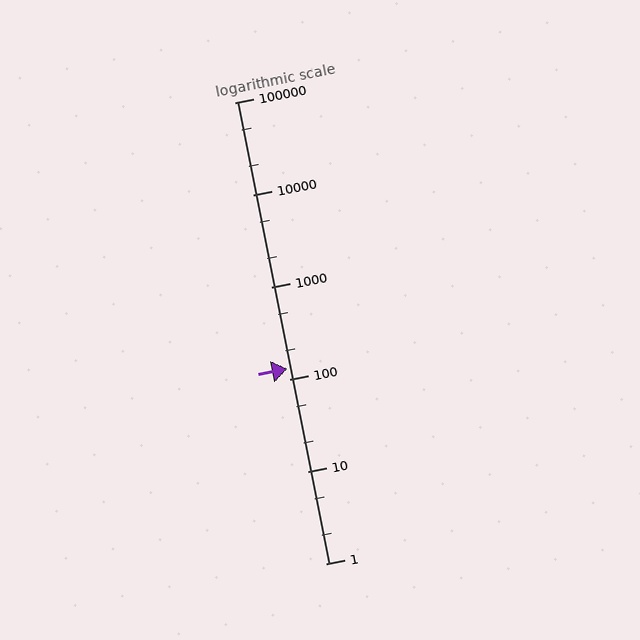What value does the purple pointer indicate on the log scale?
The pointer indicates approximately 130.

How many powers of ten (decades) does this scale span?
The scale spans 5 decades, from 1 to 100000.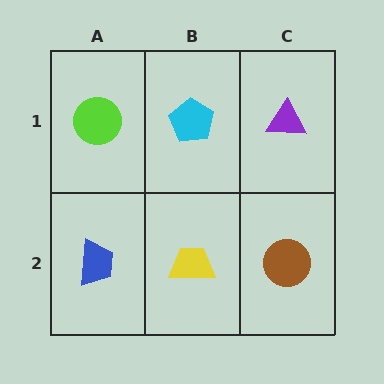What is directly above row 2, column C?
A purple triangle.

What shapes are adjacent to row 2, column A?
A lime circle (row 1, column A), a yellow trapezoid (row 2, column B).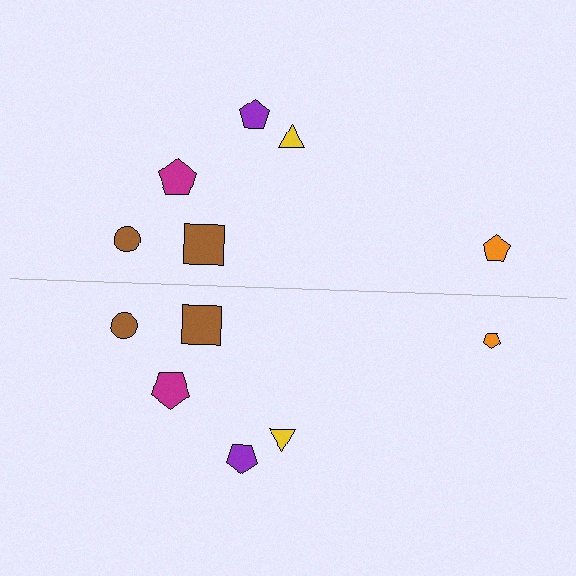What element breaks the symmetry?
The orange pentagon on the bottom side has a different size than its mirror counterpart.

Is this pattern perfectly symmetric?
No, the pattern is not perfectly symmetric. The orange pentagon on the bottom side has a different size than its mirror counterpart.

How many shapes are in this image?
There are 12 shapes in this image.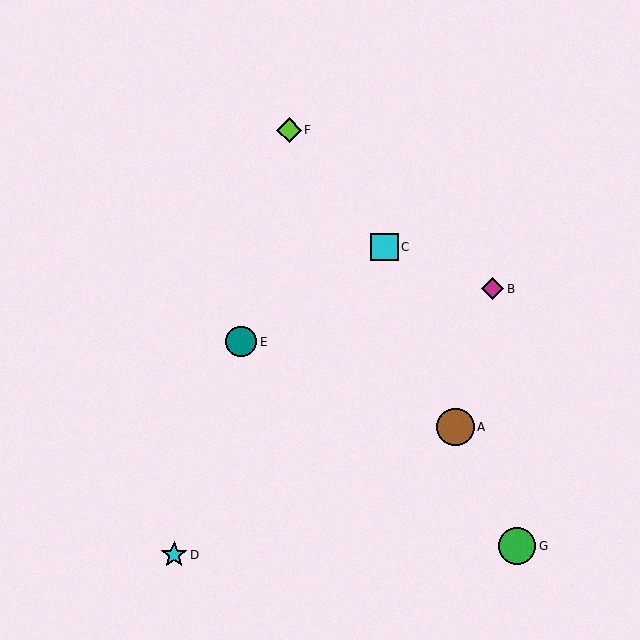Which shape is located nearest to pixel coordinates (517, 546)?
The green circle (labeled G) at (517, 546) is nearest to that location.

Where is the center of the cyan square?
The center of the cyan square is at (385, 247).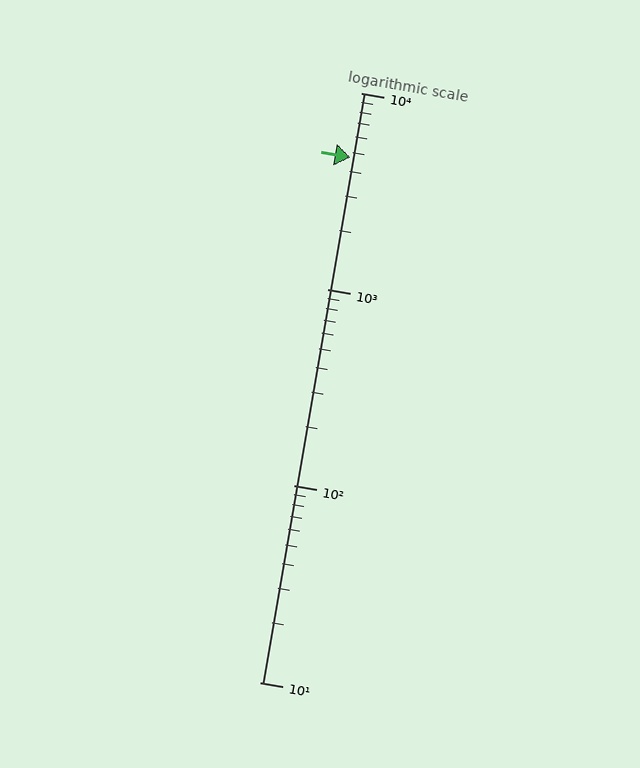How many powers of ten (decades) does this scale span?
The scale spans 3 decades, from 10 to 10000.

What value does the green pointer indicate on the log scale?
The pointer indicates approximately 4700.